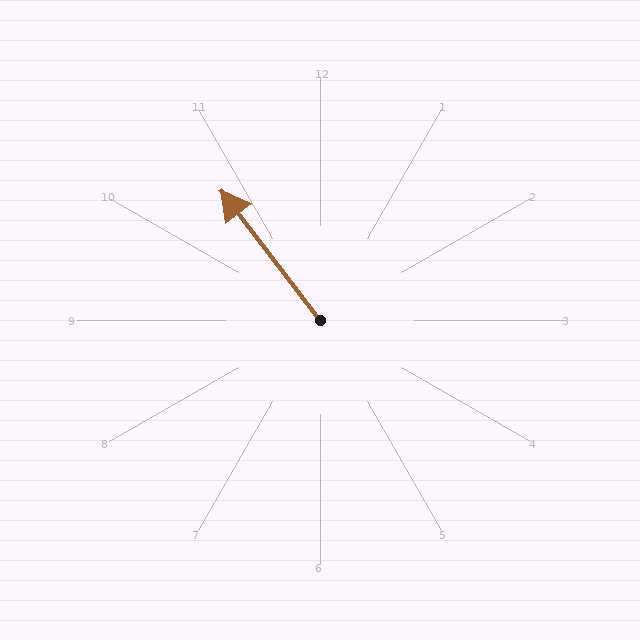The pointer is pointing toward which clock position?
Roughly 11 o'clock.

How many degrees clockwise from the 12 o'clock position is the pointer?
Approximately 323 degrees.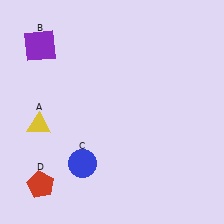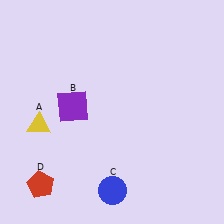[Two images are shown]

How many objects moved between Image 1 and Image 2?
2 objects moved between the two images.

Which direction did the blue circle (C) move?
The blue circle (C) moved right.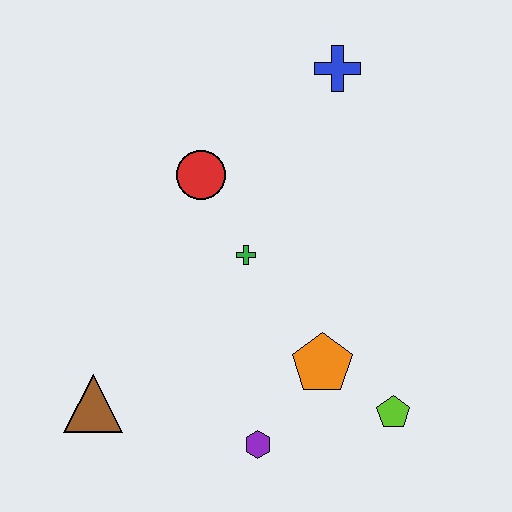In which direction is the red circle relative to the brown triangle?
The red circle is above the brown triangle.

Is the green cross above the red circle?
No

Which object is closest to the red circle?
The green cross is closest to the red circle.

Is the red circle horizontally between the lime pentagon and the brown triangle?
Yes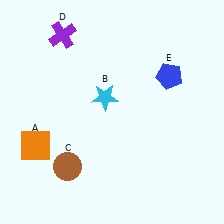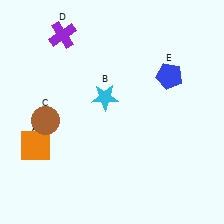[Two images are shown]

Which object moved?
The brown circle (C) moved up.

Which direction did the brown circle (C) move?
The brown circle (C) moved up.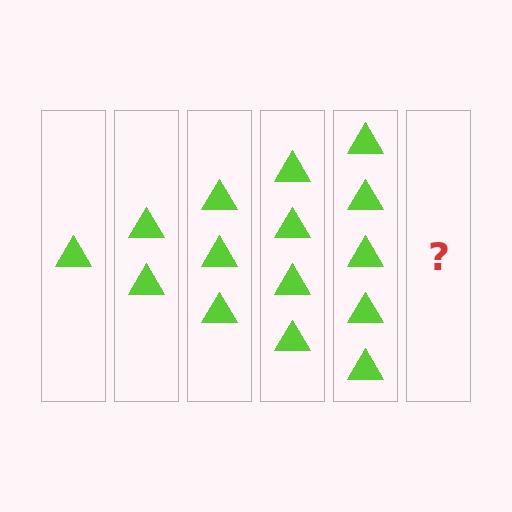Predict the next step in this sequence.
The next step is 6 triangles.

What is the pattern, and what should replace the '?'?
The pattern is that each step adds one more triangle. The '?' should be 6 triangles.